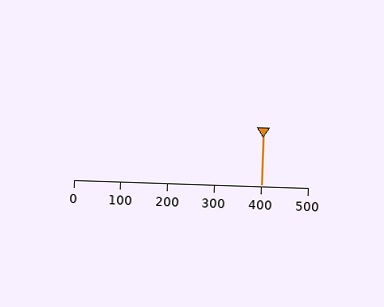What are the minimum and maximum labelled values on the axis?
The axis runs from 0 to 500.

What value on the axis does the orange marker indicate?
The marker indicates approximately 400.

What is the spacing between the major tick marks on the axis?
The major ticks are spaced 100 apart.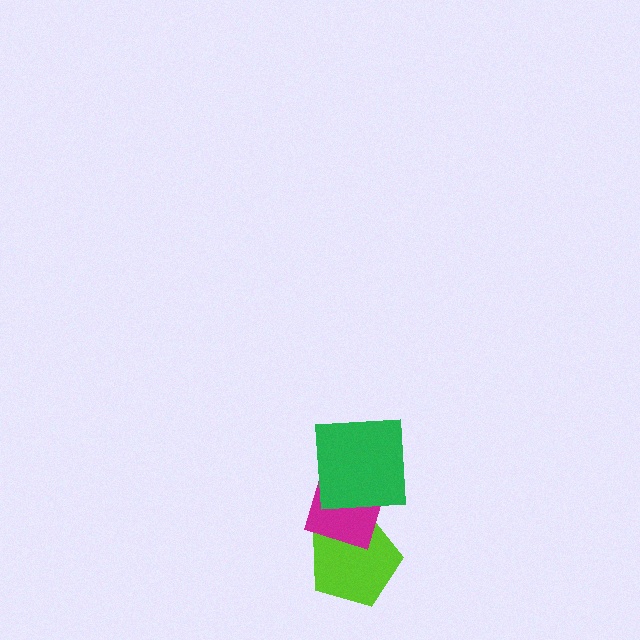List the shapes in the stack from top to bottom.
From top to bottom: the green square, the magenta diamond, the lime pentagon.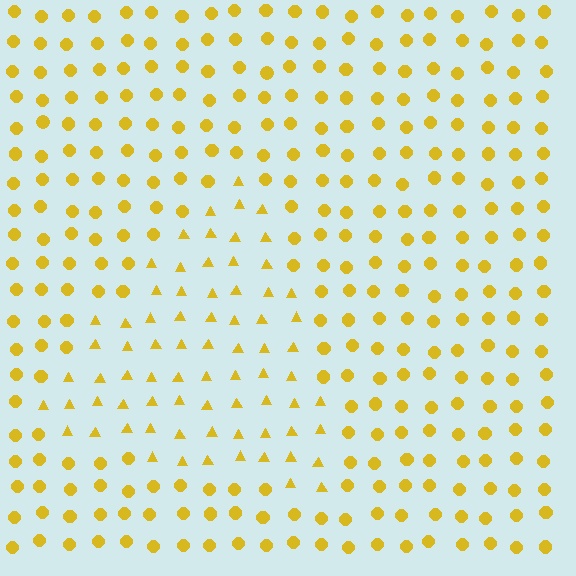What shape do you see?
I see a triangle.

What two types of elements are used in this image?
The image uses triangles inside the triangle region and circles outside it.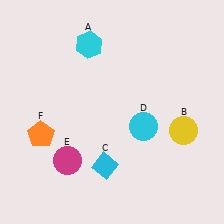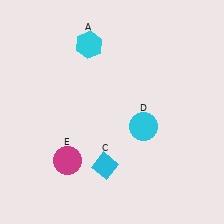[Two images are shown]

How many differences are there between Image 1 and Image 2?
There are 2 differences between the two images.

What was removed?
The orange pentagon (F), the yellow circle (B) were removed in Image 2.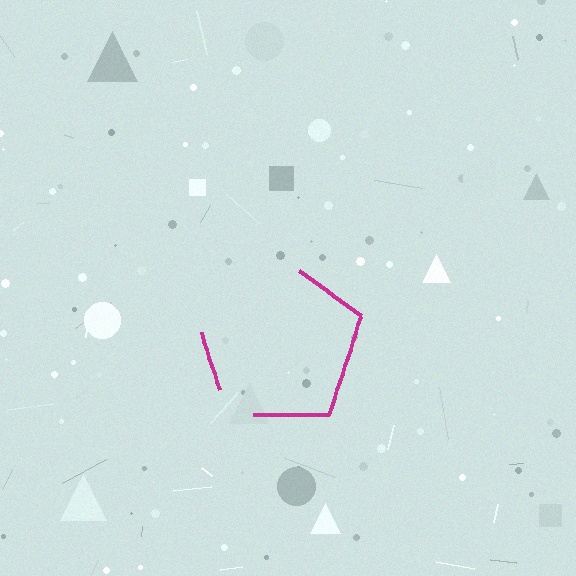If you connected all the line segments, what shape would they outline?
They would outline a pentagon.